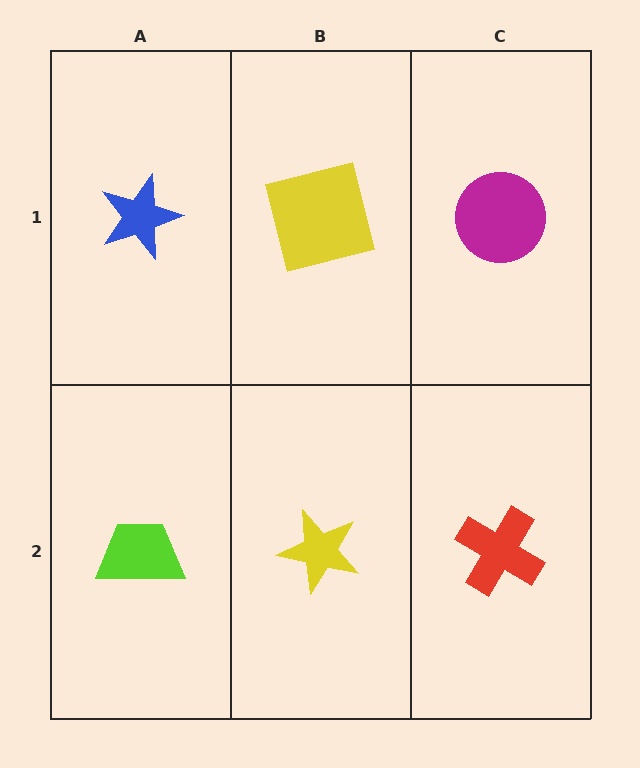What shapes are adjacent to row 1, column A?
A lime trapezoid (row 2, column A), a yellow square (row 1, column B).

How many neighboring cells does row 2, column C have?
2.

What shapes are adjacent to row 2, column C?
A magenta circle (row 1, column C), a yellow star (row 2, column B).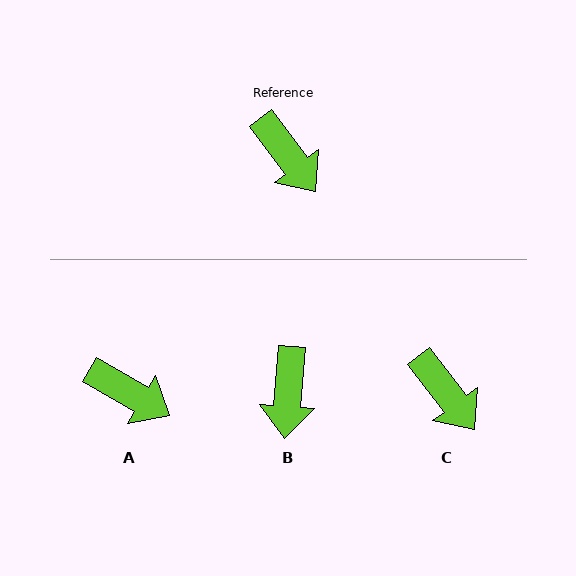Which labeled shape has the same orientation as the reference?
C.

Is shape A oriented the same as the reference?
No, it is off by about 23 degrees.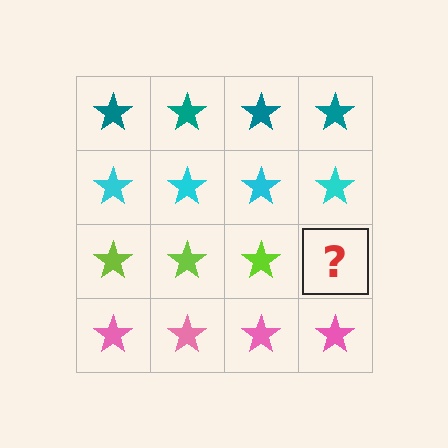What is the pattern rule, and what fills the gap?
The rule is that each row has a consistent color. The gap should be filled with a lime star.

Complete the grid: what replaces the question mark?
The question mark should be replaced with a lime star.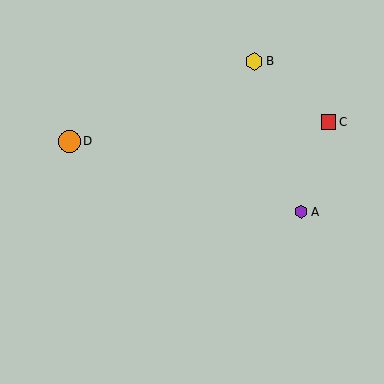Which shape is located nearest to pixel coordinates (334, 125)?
The red square (labeled C) at (329, 122) is nearest to that location.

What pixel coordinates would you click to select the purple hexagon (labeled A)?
Click at (301, 212) to select the purple hexagon A.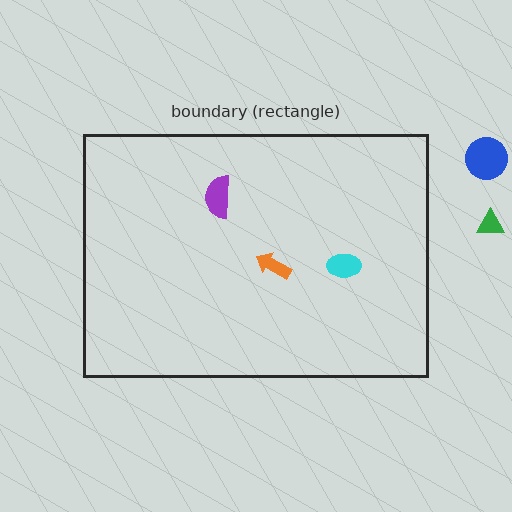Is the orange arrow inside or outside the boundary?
Inside.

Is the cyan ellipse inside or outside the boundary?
Inside.